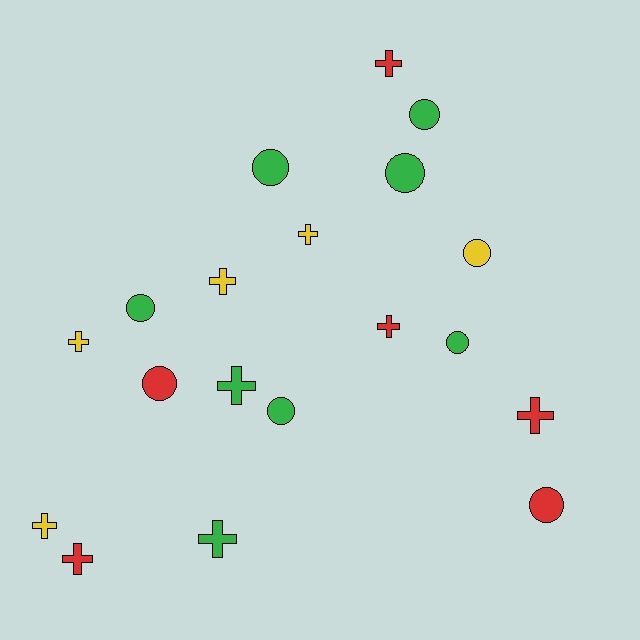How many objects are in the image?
There are 19 objects.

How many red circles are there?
There are 2 red circles.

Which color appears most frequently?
Green, with 8 objects.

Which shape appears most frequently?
Cross, with 10 objects.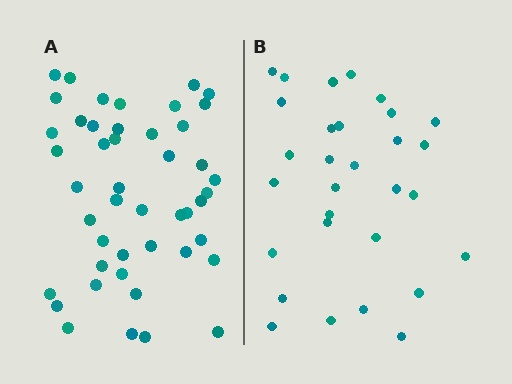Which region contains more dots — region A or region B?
Region A (the left region) has more dots.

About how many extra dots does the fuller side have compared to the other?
Region A has approximately 15 more dots than region B.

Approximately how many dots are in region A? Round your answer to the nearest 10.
About 50 dots. (The exact count is 46, which rounds to 50.)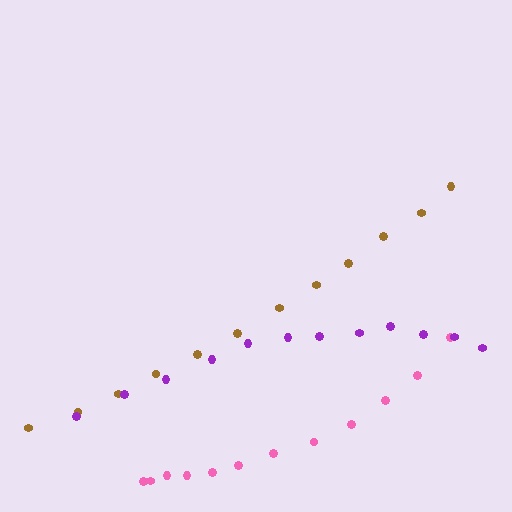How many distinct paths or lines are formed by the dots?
There are 3 distinct paths.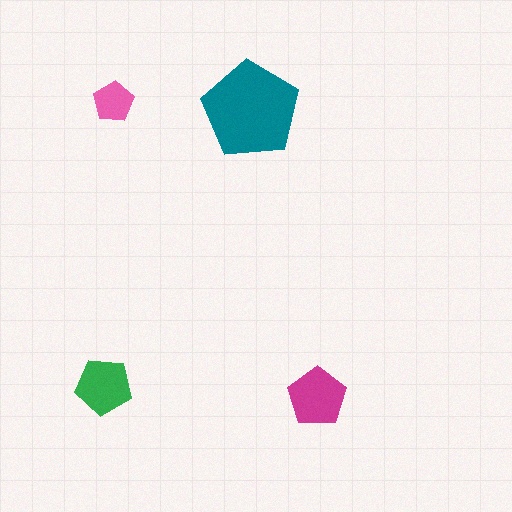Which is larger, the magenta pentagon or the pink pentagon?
The magenta one.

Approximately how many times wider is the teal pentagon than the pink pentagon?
About 2.5 times wider.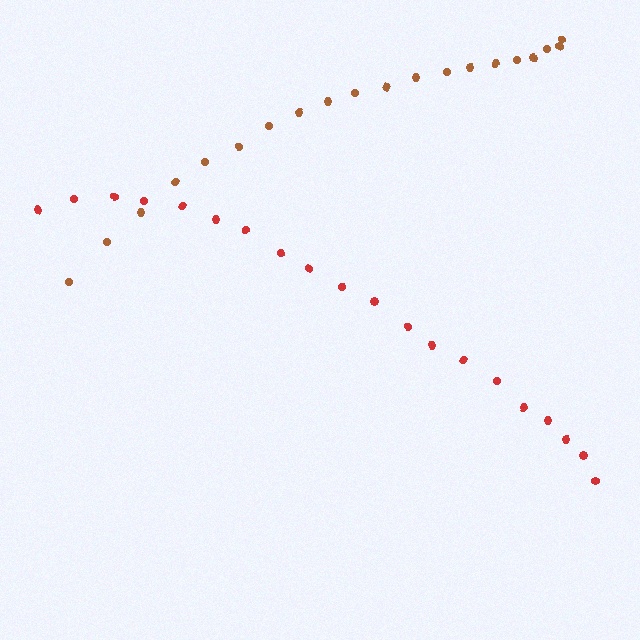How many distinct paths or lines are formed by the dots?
There are 2 distinct paths.